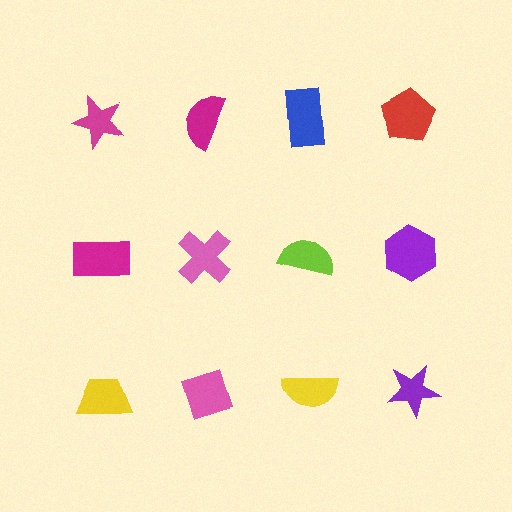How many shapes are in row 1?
4 shapes.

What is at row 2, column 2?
A pink cross.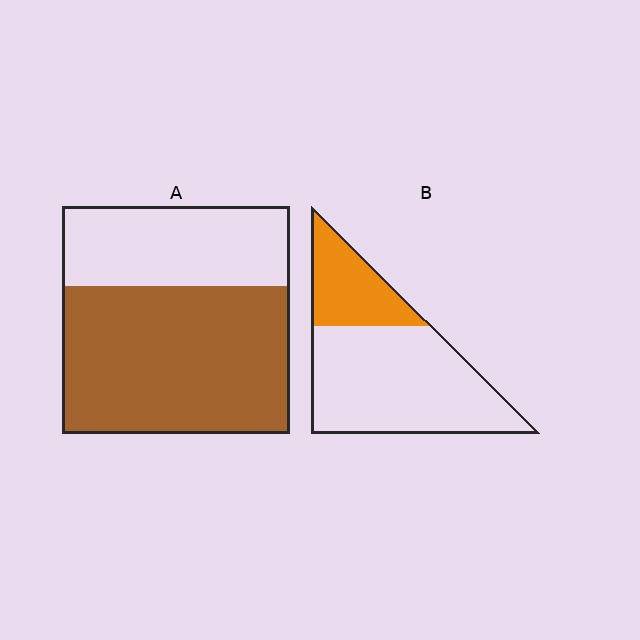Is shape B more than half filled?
No.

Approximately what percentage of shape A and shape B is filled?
A is approximately 65% and B is approximately 30%.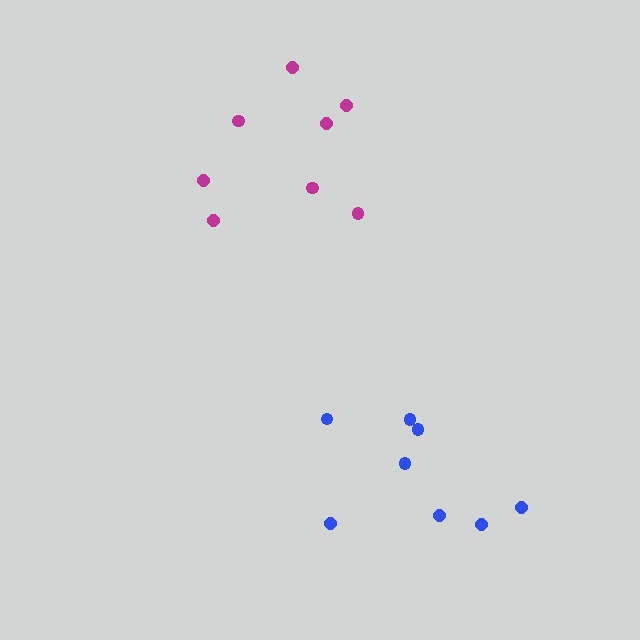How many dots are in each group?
Group 1: 8 dots, Group 2: 8 dots (16 total).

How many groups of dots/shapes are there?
There are 2 groups.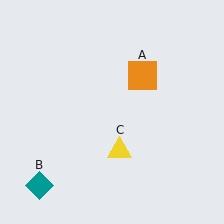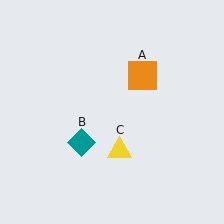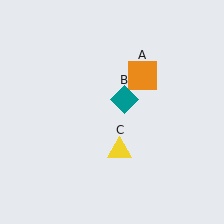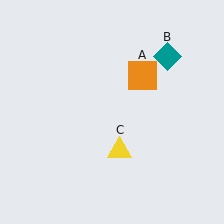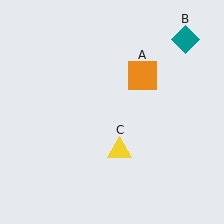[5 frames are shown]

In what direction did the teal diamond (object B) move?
The teal diamond (object B) moved up and to the right.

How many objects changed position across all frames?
1 object changed position: teal diamond (object B).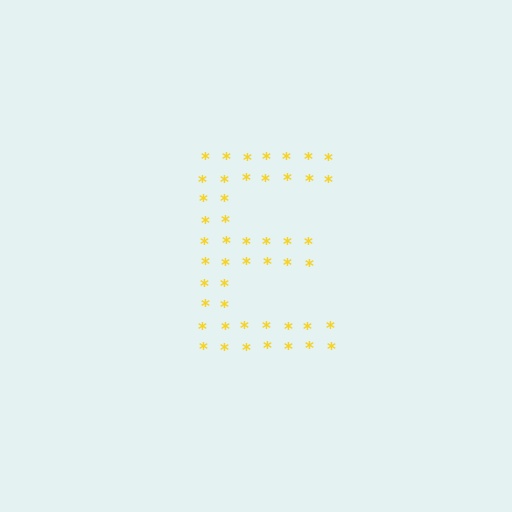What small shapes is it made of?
It is made of small asterisks.